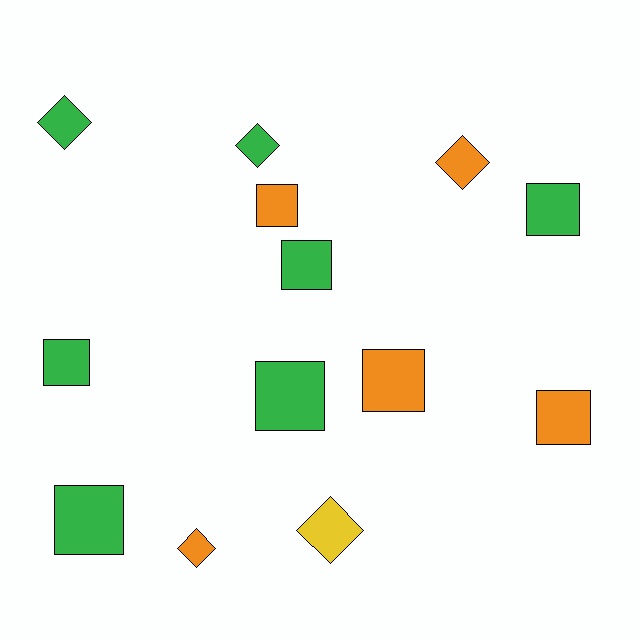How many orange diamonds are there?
There are 2 orange diamonds.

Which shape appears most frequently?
Square, with 8 objects.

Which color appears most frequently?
Green, with 7 objects.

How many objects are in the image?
There are 13 objects.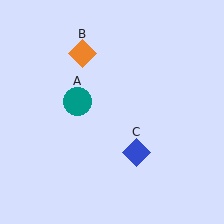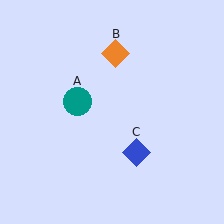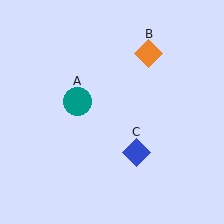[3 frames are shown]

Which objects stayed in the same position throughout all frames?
Teal circle (object A) and blue diamond (object C) remained stationary.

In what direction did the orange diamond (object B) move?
The orange diamond (object B) moved right.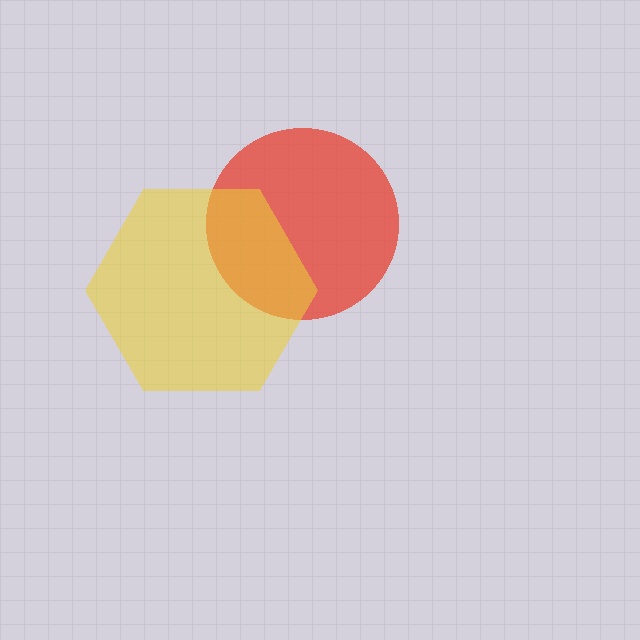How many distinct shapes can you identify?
There are 2 distinct shapes: a red circle, a yellow hexagon.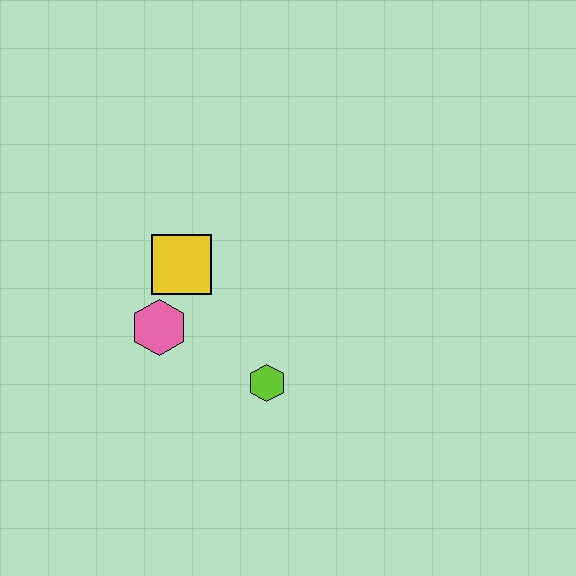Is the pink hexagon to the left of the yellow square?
Yes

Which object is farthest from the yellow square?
The lime hexagon is farthest from the yellow square.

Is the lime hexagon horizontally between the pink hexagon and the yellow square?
No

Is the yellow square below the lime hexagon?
No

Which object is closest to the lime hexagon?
The pink hexagon is closest to the lime hexagon.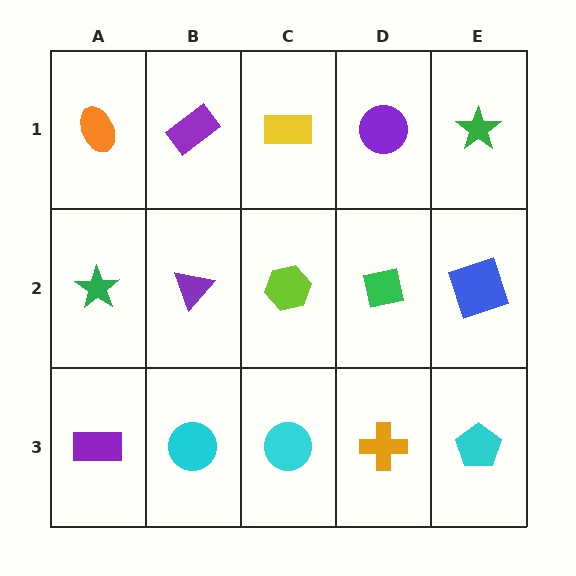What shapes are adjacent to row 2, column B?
A purple rectangle (row 1, column B), a cyan circle (row 3, column B), a green star (row 2, column A), a lime hexagon (row 2, column C).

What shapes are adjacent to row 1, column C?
A lime hexagon (row 2, column C), a purple rectangle (row 1, column B), a purple circle (row 1, column D).